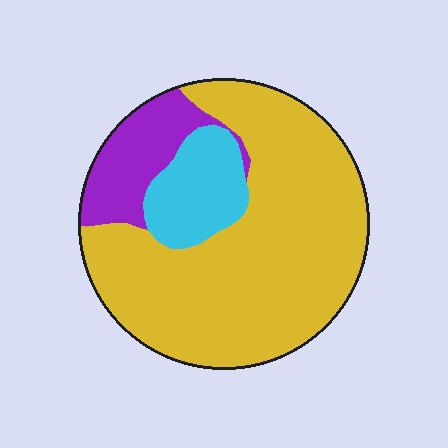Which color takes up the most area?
Yellow, at roughly 70%.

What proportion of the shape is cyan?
Cyan covers 14% of the shape.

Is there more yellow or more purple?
Yellow.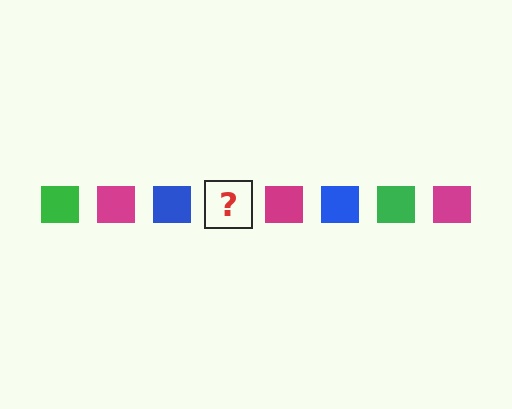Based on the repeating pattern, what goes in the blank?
The blank should be a green square.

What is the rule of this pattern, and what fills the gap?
The rule is that the pattern cycles through green, magenta, blue squares. The gap should be filled with a green square.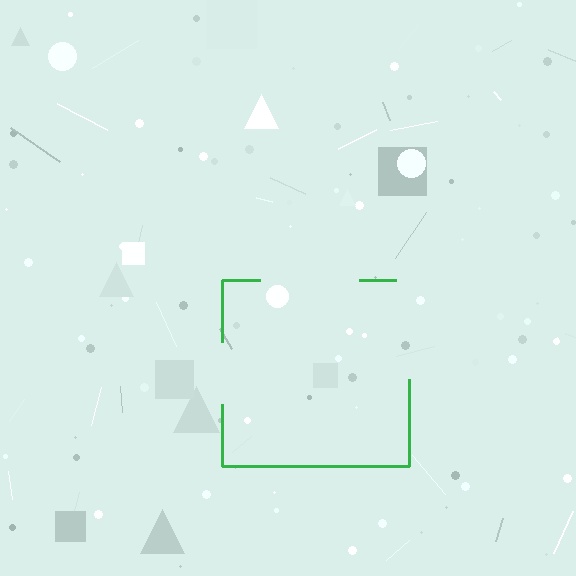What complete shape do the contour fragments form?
The contour fragments form a square.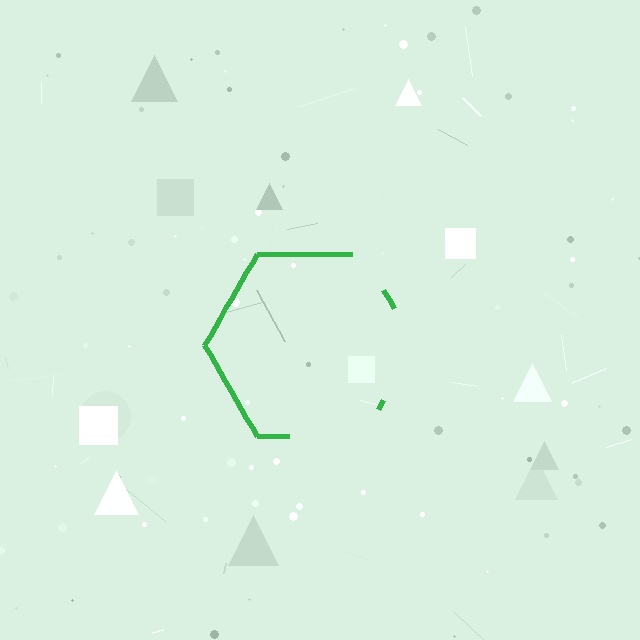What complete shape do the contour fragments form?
The contour fragments form a hexagon.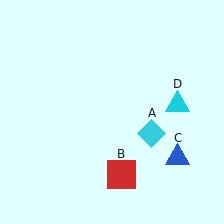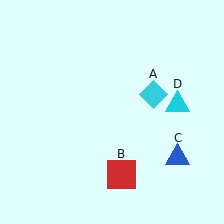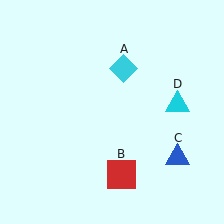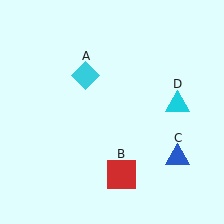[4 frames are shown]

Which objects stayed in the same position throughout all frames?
Red square (object B) and blue triangle (object C) and cyan triangle (object D) remained stationary.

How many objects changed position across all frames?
1 object changed position: cyan diamond (object A).